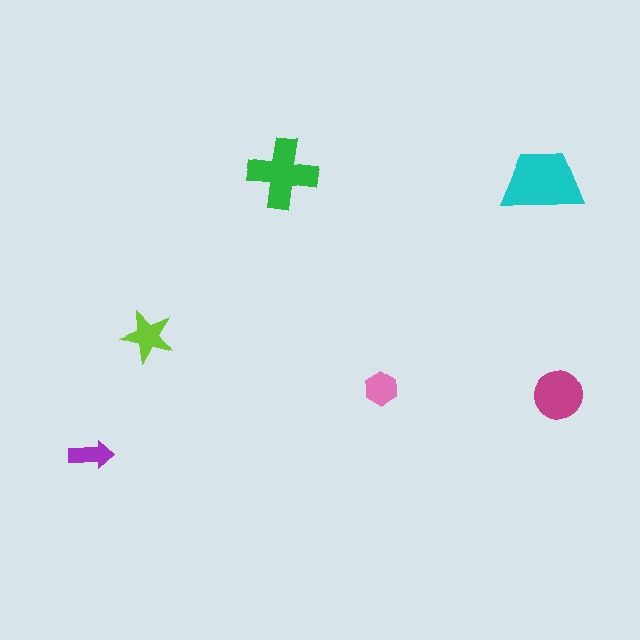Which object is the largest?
The cyan trapezoid.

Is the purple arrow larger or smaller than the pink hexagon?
Smaller.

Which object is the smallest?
The purple arrow.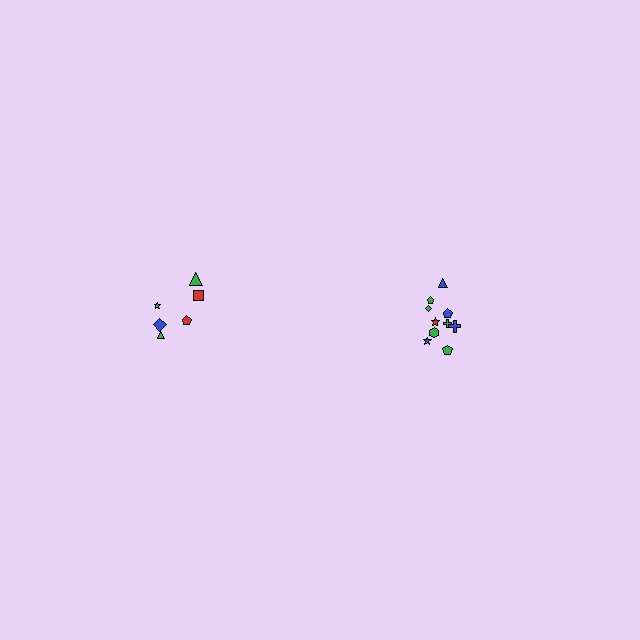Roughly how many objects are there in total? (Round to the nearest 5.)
Roughly 15 objects in total.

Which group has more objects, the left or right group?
The right group.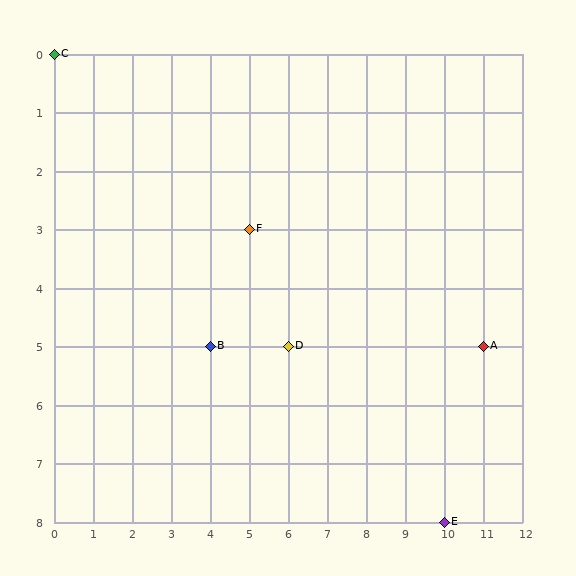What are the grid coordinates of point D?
Point D is at grid coordinates (6, 5).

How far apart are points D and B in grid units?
Points D and B are 2 columns apart.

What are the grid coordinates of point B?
Point B is at grid coordinates (4, 5).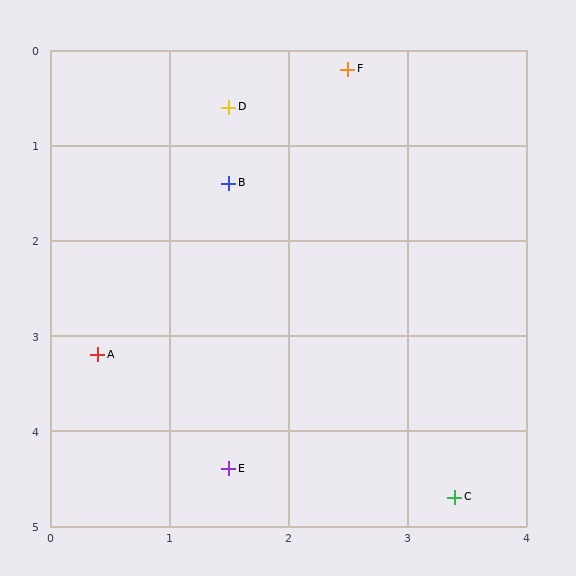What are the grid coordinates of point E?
Point E is at approximately (1.5, 4.4).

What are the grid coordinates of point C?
Point C is at approximately (3.4, 4.7).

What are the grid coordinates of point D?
Point D is at approximately (1.5, 0.6).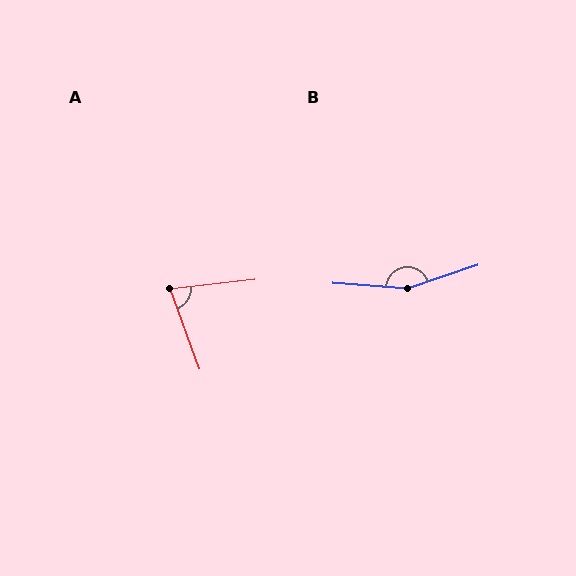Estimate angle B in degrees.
Approximately 158 degrees.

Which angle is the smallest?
A, at approximately 76 degrees.